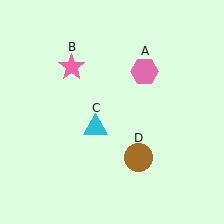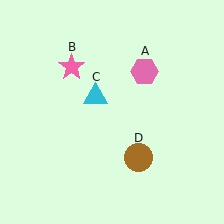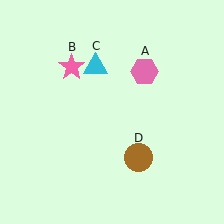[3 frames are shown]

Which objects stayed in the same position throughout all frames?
Pink hexagon (object A) and pink star (object B) and brown circle (object D) remained stationary.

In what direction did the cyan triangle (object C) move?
The cyan triangle (object C) moved up.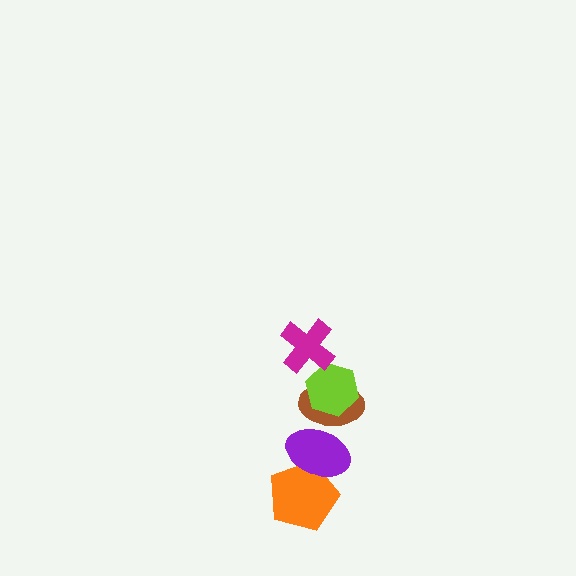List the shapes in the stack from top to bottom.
From top to bottom: the magenta cross, the lime hexagon, the brown ellipse, the purple ellipse, the orange pentagon.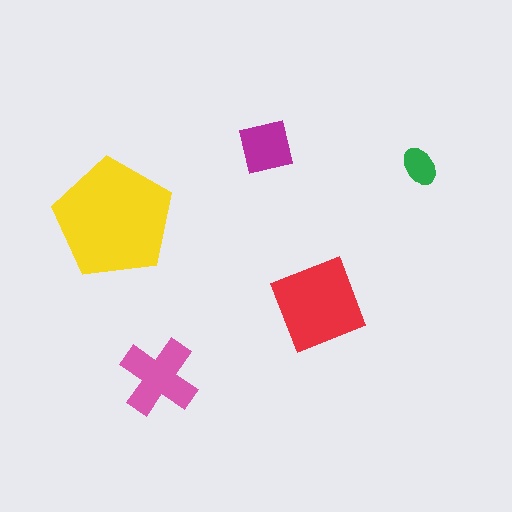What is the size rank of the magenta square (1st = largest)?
4th.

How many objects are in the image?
There are 5 objects in the image.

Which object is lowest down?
The pink cross is bottommost.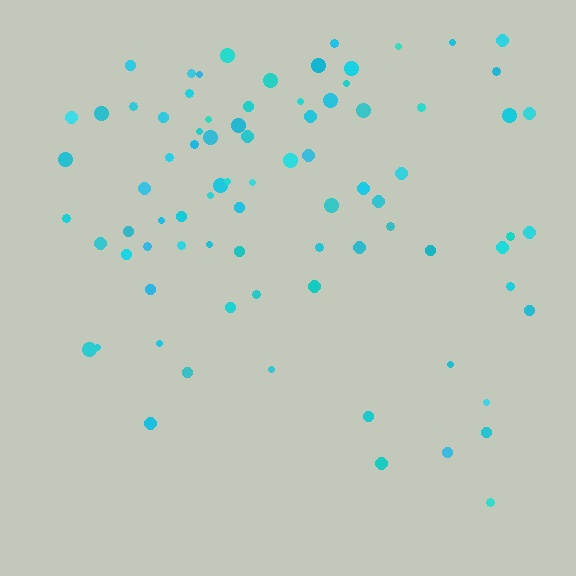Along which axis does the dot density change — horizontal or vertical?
Vertical.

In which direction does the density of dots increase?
From bottom to top, with the top side densest.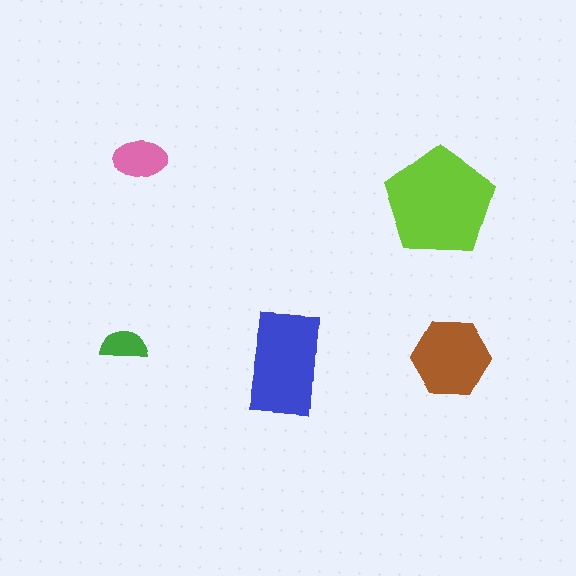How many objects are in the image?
There are 5 objects in the image.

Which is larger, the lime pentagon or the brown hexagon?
The lime pentagon.